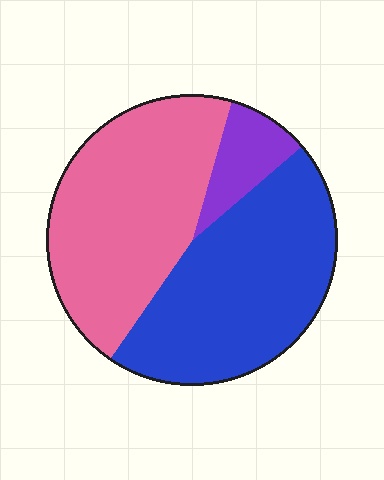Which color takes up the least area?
Purple, at roughly 10%.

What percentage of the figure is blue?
Blue covers 46% of the figure.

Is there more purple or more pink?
Pink.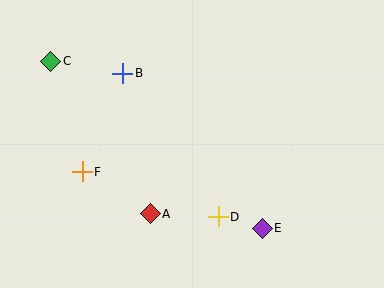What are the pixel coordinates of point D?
Point D is at (218, 217).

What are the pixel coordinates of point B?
Point B is at (123, 73).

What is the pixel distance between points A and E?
The distance between A and E is 113 pixels.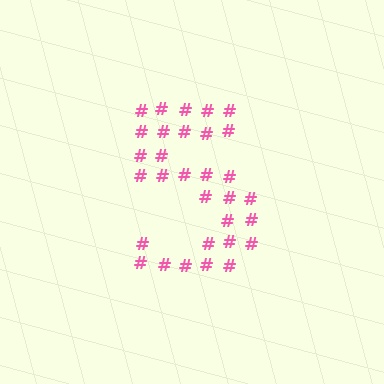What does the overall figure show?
The overall figure shows the digit 5.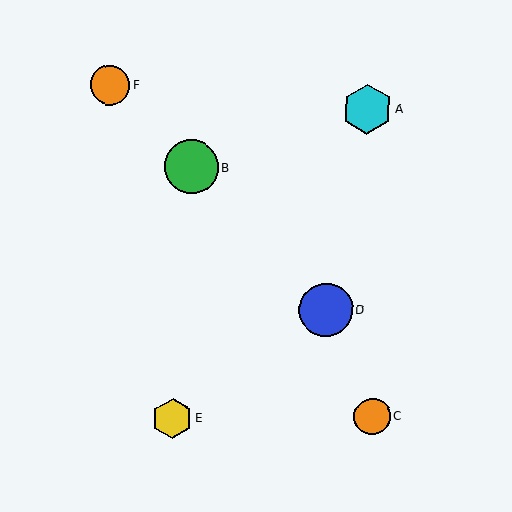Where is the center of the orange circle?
The center of the orange circle is at (110, 85).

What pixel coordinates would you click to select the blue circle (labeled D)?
Click at (326, 310) to select the blue circle D.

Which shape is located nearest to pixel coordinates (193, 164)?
The green circle (labeled B) at (191, 167) is nearest to that location.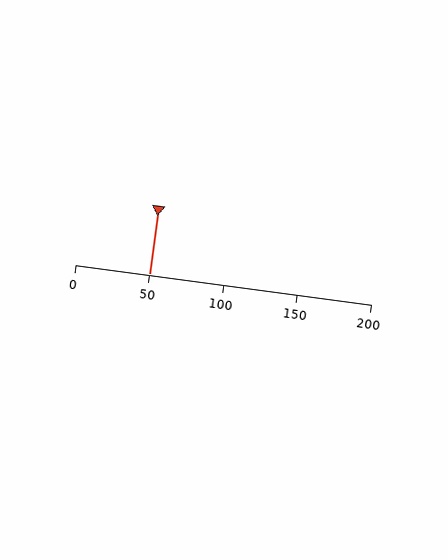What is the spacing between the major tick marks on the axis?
The major ticks are spaced 50 apart.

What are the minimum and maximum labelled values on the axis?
The axis runs from 0 to 200.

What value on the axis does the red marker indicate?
The marker indicates approximately 50.